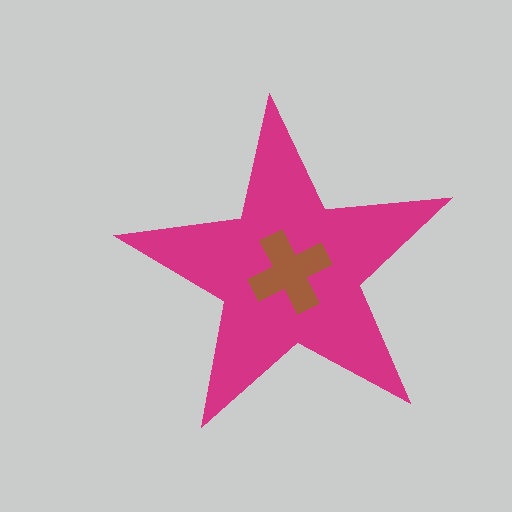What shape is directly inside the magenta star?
The brown cross.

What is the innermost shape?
The brown cross.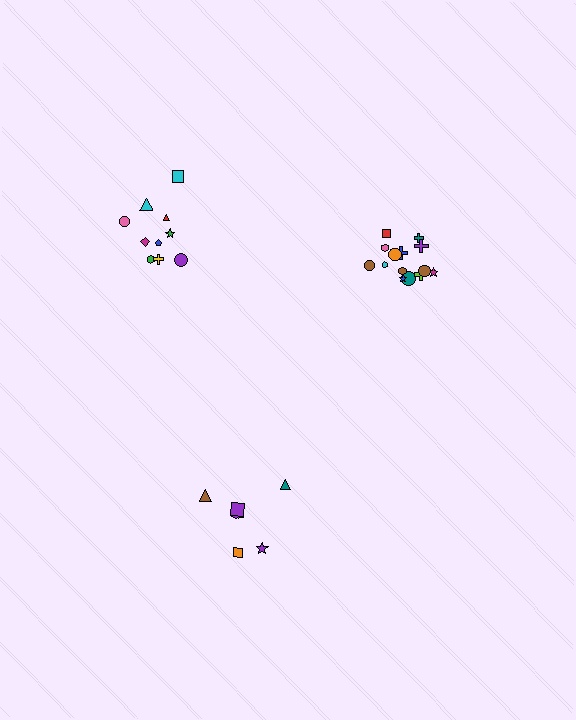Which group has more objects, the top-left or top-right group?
The top-right group.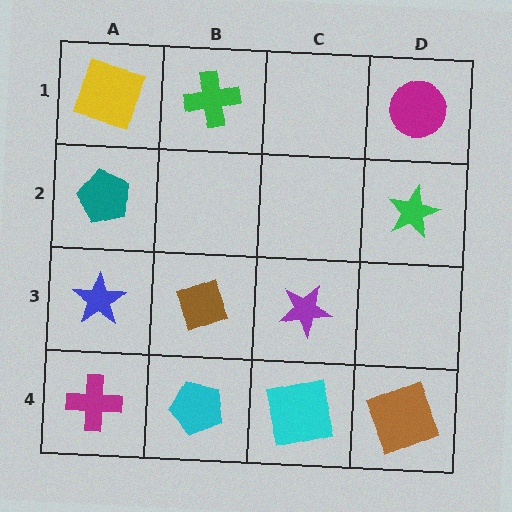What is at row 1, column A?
A yellow square.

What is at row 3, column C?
A purple star.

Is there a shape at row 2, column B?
No, that cell is empty.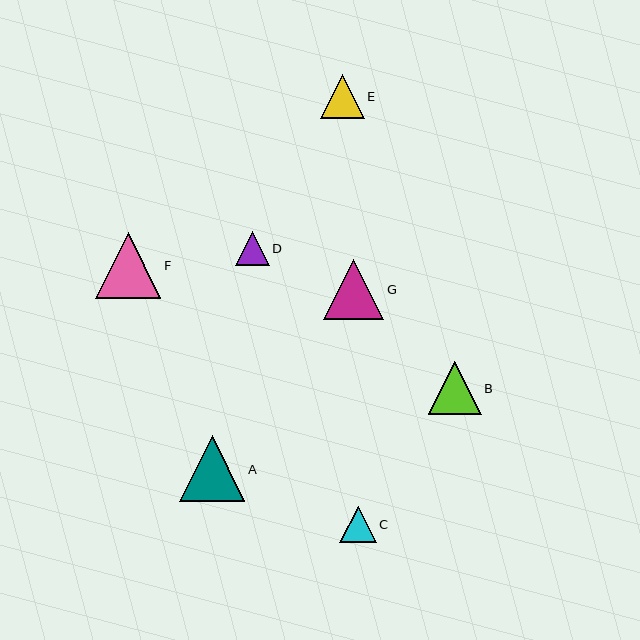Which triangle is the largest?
Triangle F is the largest with a size of approximately 66 pixels.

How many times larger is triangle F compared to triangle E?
Triangle F is approximately 1.5 times the size of triangle E.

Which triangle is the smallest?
Triangle D is the smallest with a size of approximately 34 pixels.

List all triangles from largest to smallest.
From largest to smallest: F, A, G, B, E, C, D.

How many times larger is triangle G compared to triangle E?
Triangle G is approximately 1.4 times the size of triangle E.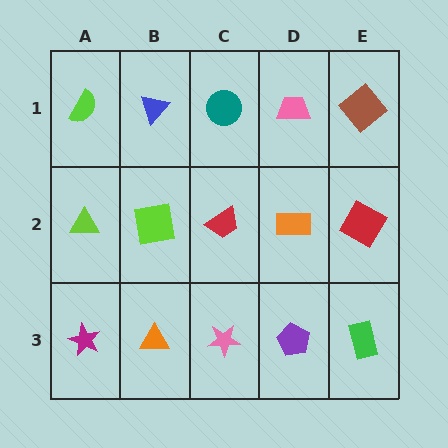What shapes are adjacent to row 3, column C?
A red trapezoid (row 2, column C), an orange triangle (row 3, column B), a purple pentagon (row 3, column D).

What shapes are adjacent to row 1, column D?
An orange rectangle (row 2, column D), a teal circle (row 1, column C), a brown diamond (row 1, column E).